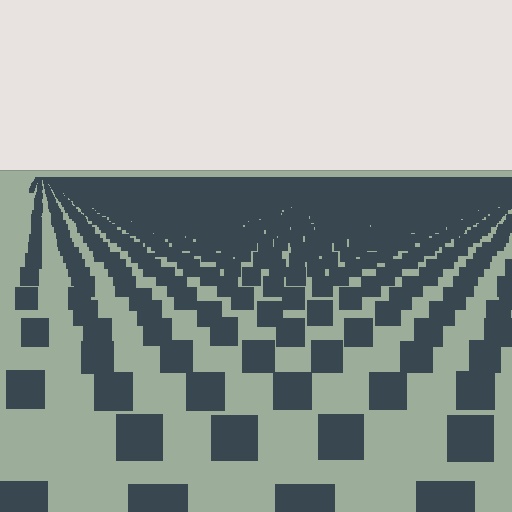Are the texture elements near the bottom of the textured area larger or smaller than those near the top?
Larger. Near the bottom, elements are closer to the viewer and appear at a bigger on-screen size.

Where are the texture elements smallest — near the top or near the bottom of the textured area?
Near the top.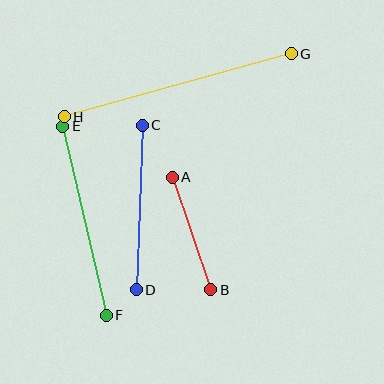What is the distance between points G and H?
The distance is approximately 236 pixels.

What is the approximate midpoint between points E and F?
The midpoint is at approximately (84, 221) pixels.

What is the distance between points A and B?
The distance is approximately 119 pixels.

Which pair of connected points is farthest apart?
Points G and H are farthest apart.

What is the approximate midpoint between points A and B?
The midpoint is at approximately (191, 233) pixels.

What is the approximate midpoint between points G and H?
The midpoint is at approximately (178, 85) pixels.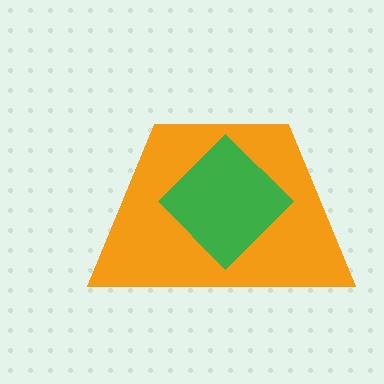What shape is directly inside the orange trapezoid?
The green diamond.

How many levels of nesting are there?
2.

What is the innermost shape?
The green diamond.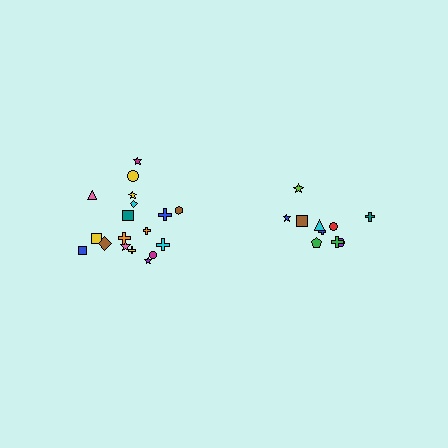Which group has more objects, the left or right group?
The left group.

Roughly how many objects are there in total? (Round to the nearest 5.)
Roughly 30 objects in total.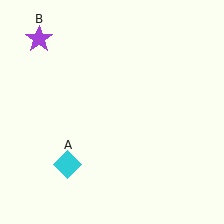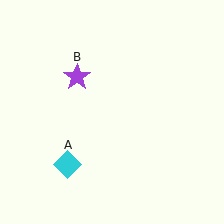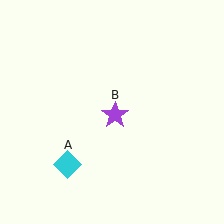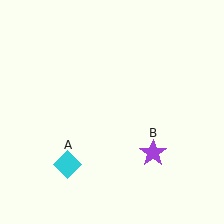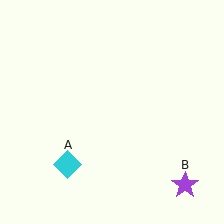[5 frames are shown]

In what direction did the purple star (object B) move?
The purple star (object B) moved down and to the right.